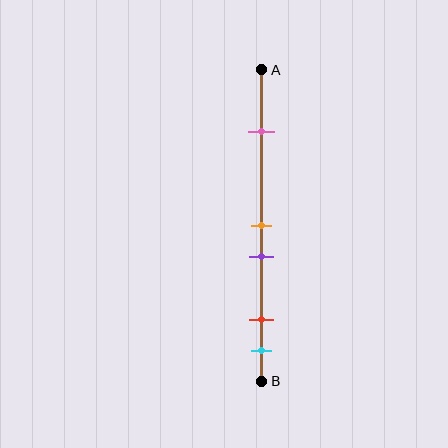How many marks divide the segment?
There are 5 marks dividing the segment.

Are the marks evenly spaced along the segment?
No, the marks are not evenly spaced.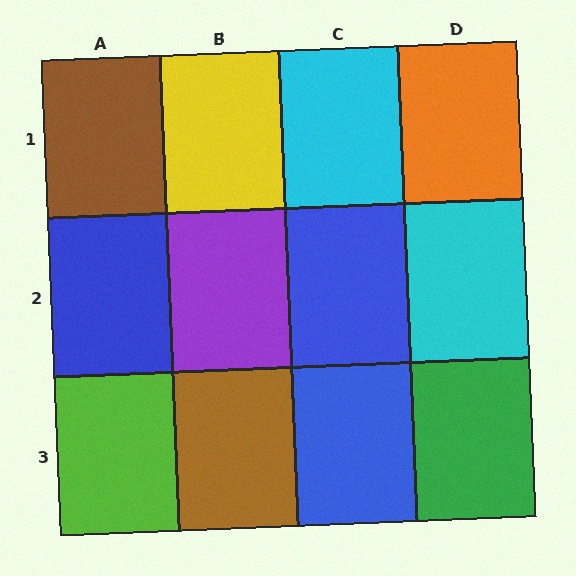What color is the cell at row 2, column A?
Blue.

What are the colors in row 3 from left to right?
Lime, brown, blue, green.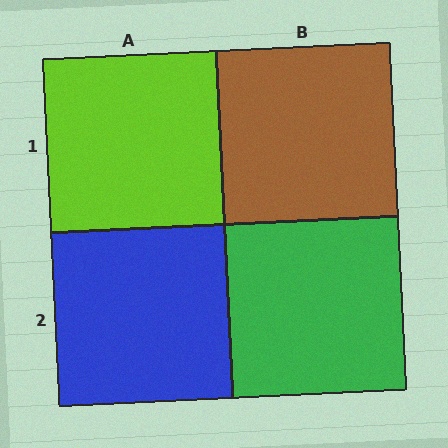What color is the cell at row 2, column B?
Green.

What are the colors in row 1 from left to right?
Lime, brown.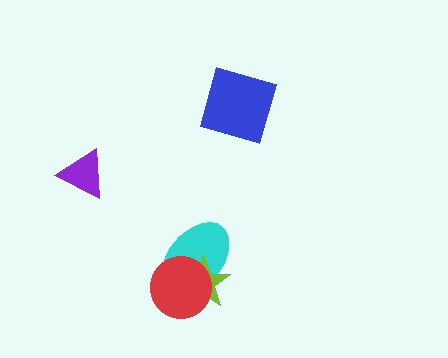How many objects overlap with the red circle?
2 objects overlap with the red circle.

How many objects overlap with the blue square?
0 objects overlap with the blue square.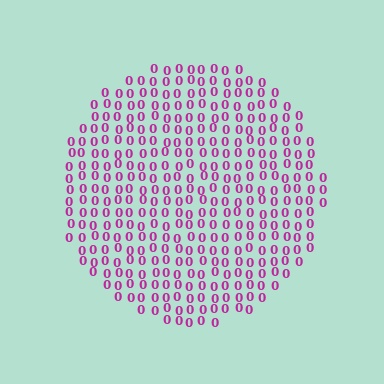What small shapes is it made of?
It is made of small digit 0's.